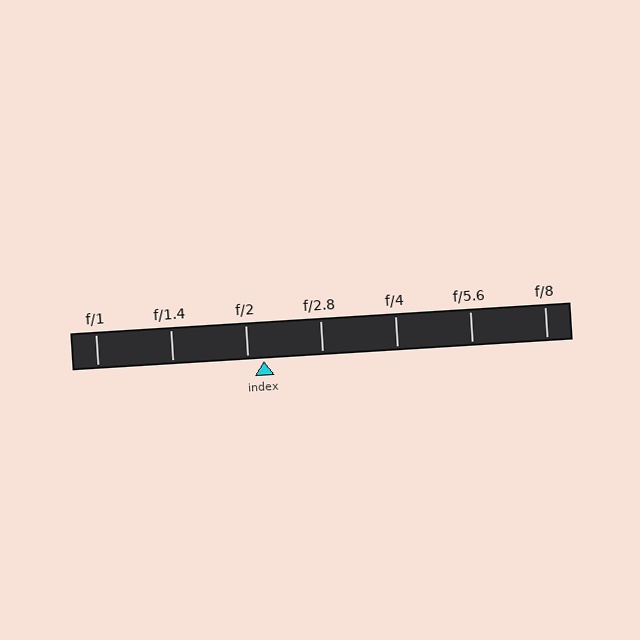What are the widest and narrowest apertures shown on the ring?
The widest aperture shown is f/1 and the narrowest is f/8.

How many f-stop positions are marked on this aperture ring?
There are 7 f-stop positions marked.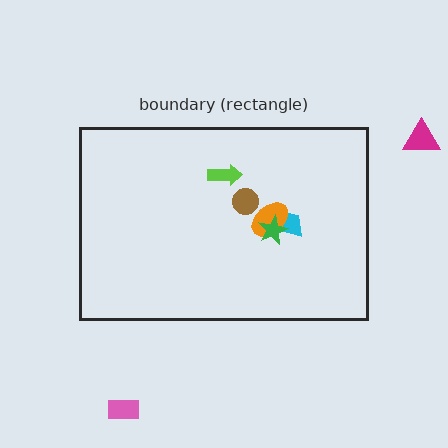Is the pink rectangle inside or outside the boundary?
Outside.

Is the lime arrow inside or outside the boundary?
Inside.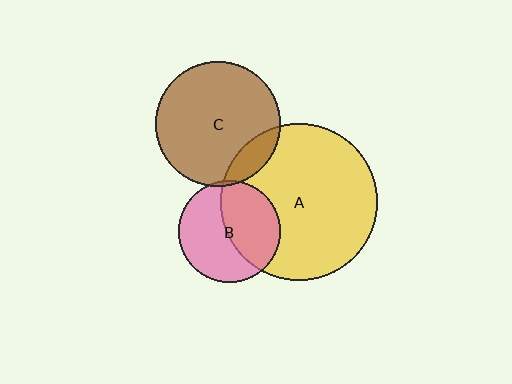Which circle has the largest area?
Circle A (yellow).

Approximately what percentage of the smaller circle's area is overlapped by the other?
Approximately 15%.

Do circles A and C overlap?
Yes.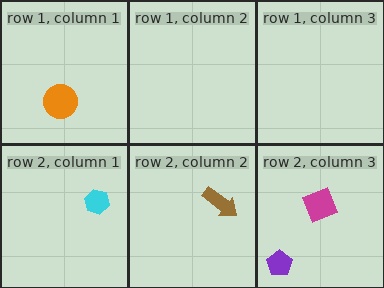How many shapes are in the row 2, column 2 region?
1.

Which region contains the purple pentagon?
The row 2, column 3 region.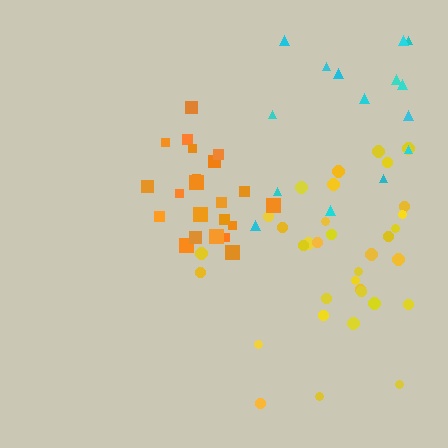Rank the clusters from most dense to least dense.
orange, yellow, cyan.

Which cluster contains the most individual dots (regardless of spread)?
Yellow (34).